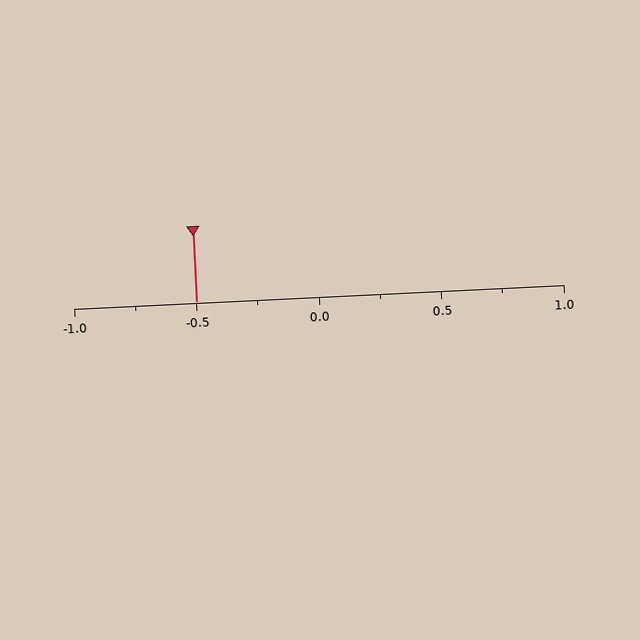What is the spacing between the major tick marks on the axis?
The major ticks are spaced 0.5 apart.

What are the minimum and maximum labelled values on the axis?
The axis runs from -1.0 to 1.0.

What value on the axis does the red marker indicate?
The marker indicates approximately -0.5.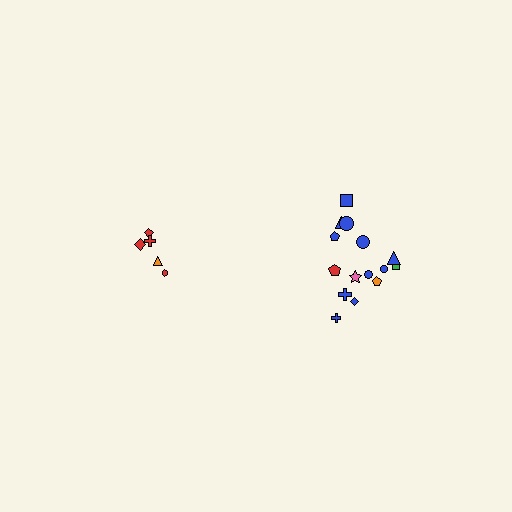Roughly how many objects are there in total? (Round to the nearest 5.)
Roughly 20 objects in total.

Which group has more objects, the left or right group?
The right group.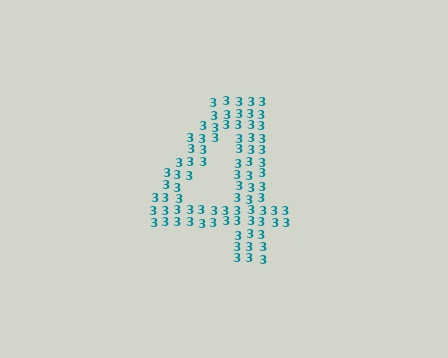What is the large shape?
The large shape is the digit 4.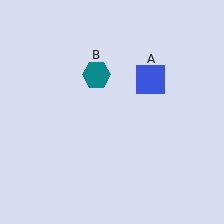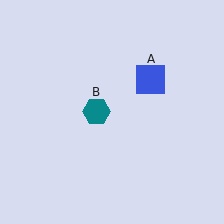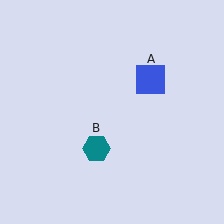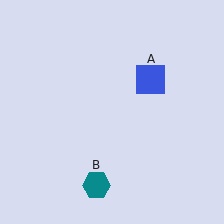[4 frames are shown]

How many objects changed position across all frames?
1 object changed position: teal hexagon (object B).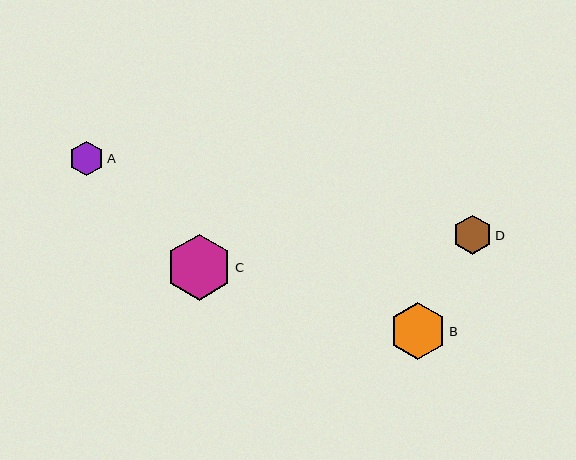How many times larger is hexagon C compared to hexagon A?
Hexagon C is approximately 1.9 times the size of hexagon A.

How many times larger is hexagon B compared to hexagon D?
Hexagon B is approximately 1.5 times the size of hexagon D.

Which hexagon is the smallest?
Hexagon A is the smallest with a size of approximately 35 pixels.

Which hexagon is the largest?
Hexagon C is the largest with a size of approximately 66 pixels.